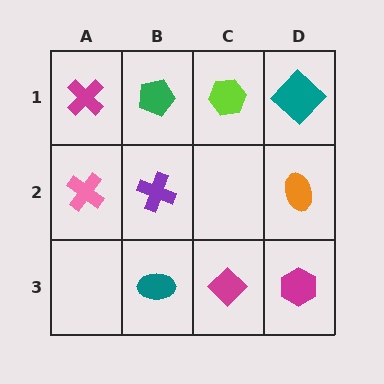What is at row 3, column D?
A magenta hexagon.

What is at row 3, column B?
A teal ellipse.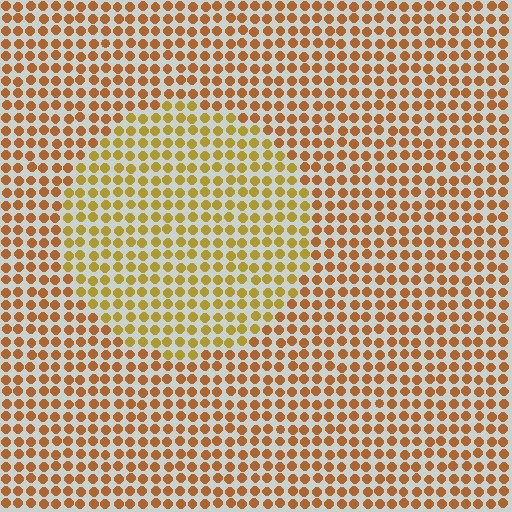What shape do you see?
I see a circle.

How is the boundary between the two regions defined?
The boundary is defined purely by a slight shift in hue (about 26 degrees). Spacing, size, and orientation are identical on both sides.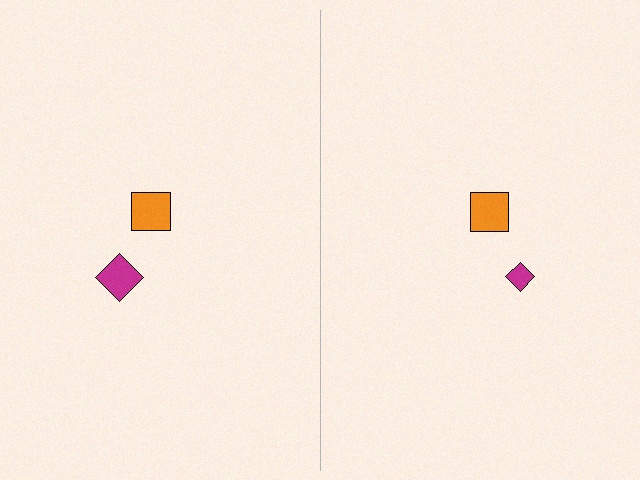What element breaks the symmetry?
The magenta diamond on the right side has a different size than its mirror counterpart.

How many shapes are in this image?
There are 4 shapes in this image.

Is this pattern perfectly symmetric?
No, the pattern is not perfectly symmetric. The magenta diamond on the right side has a different size than its mirror counterpart.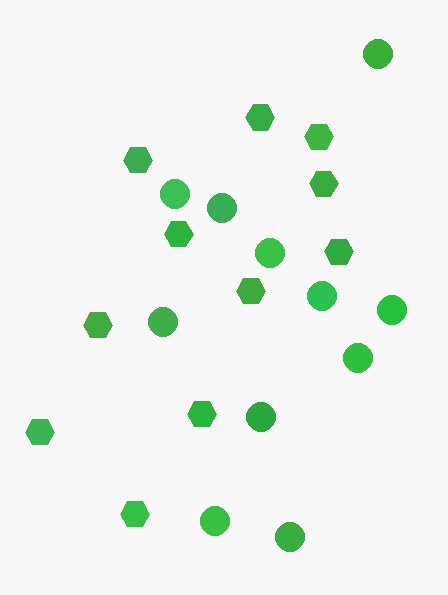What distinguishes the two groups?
There are 2 groups: one group of circles (11) and one group of hexagons (11).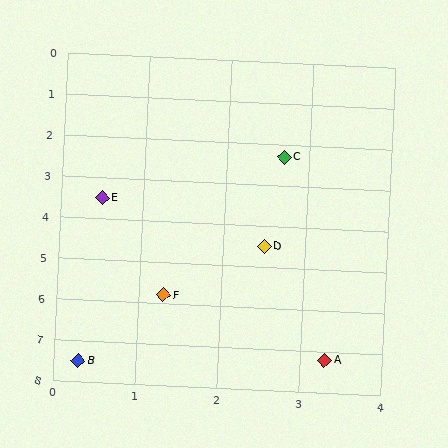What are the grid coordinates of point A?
Point A is at approximately (3.3, 7.2).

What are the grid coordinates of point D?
Point D is at approximately (2.5, 4.5).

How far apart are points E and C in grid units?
Points E and C are about 2.5 grid units apart.